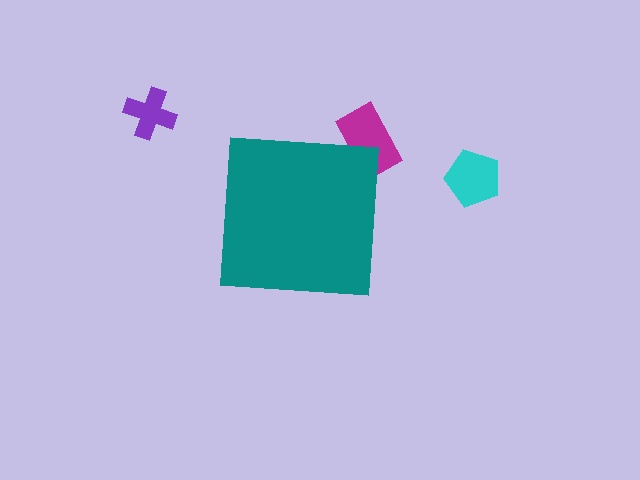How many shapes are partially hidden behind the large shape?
1 shape is partially hidden.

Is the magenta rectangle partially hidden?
Yes, the magenta rectangle is partially hidden behind the teal square.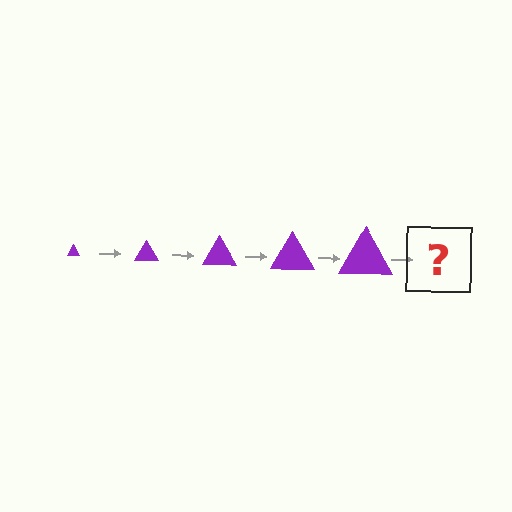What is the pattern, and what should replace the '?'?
The pattern is that the triangle gets progressively larger each step. The '?' should be a purple triangle, larger than the previous one.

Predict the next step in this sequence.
The next step is a purple triangle, larger than the previous one.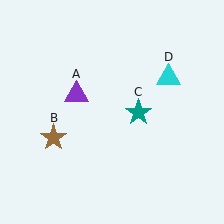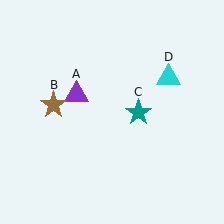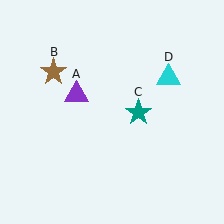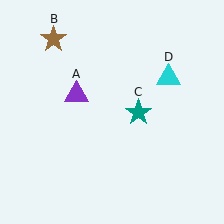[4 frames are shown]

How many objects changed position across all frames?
1 object changed position: brown star (object B).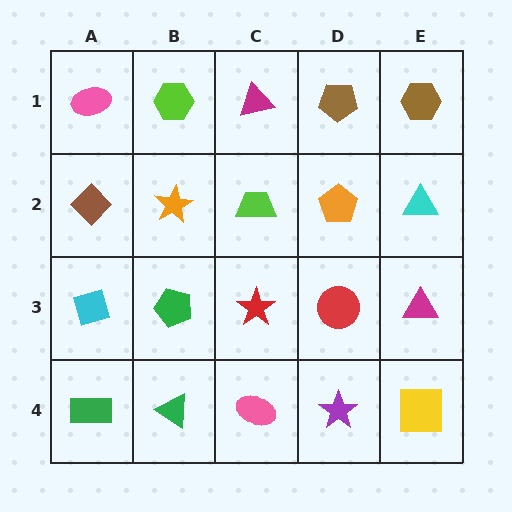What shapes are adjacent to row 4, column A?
A cyan diamond (row 3, column A), a green triangle (row 4, column B).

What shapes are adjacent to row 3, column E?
A cyan triangle (row 2, column E), a yellow square (row 4, column E), a red circle (row 3, column D).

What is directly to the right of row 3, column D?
A magenta triangle.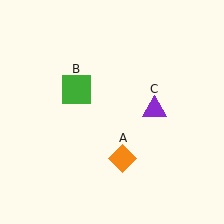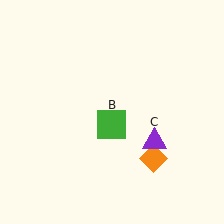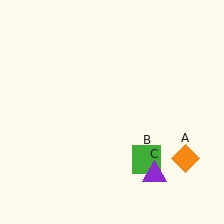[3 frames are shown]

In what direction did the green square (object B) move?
The green square (object B) moved down and to the right.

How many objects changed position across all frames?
3 objects changed position: orange diamond (object A), green square (object B), purple triangle (object C).